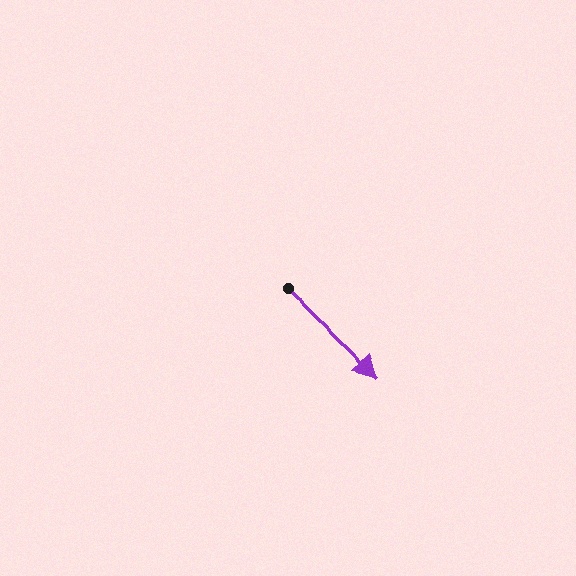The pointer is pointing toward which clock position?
Roughly 4 o'clock.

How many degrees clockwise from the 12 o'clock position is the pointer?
Approximately 134 degrees.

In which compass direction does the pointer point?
Southeast.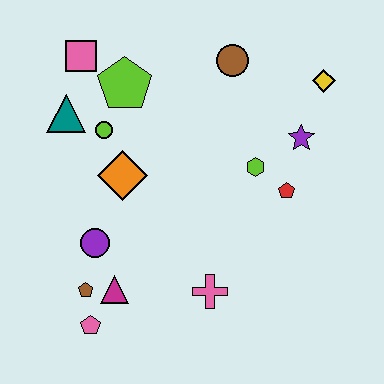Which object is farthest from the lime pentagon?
The pink pentagon is farthest from the lime pentagon.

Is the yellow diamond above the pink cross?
Yes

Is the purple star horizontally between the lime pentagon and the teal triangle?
No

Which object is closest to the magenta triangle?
The brown pentagon is closest to the magenta triangle.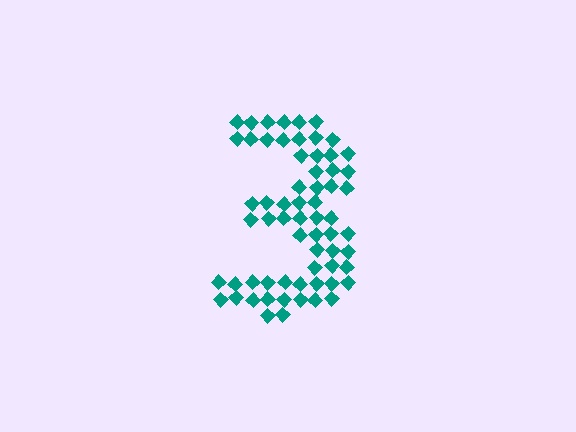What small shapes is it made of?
It is made of small diamonds.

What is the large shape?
The large shape is the digit 3.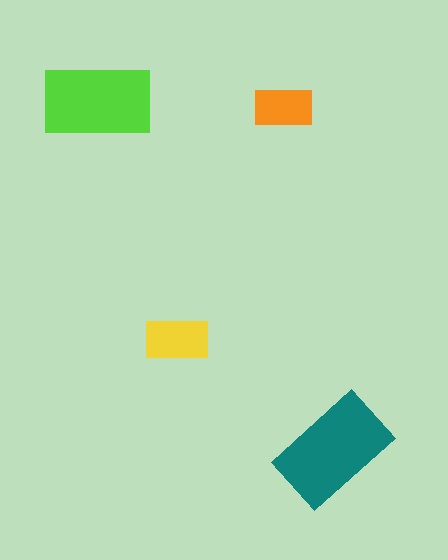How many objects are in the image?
There are 4 objects in the image.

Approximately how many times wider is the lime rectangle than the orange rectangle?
About 2 times wider.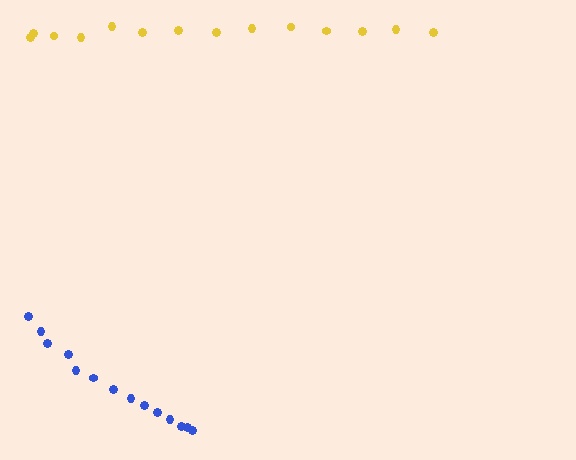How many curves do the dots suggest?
There are 2 distinct paths.